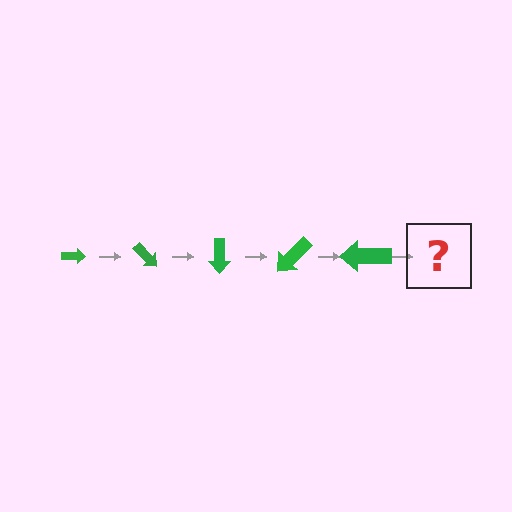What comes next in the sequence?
The next element should be an arrow, larger than the previous one and rotated 225 degrees from the start.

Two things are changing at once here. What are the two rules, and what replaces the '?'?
The two rules are that the arrow grows larger each step and it rotates 45 degrees each step. The '?' should be an arrow, larger than the previous one and rotated 225 degrees from the start.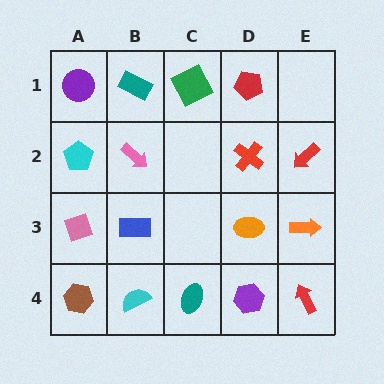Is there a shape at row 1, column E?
No, that cell is empty.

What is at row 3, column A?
A pink diamond.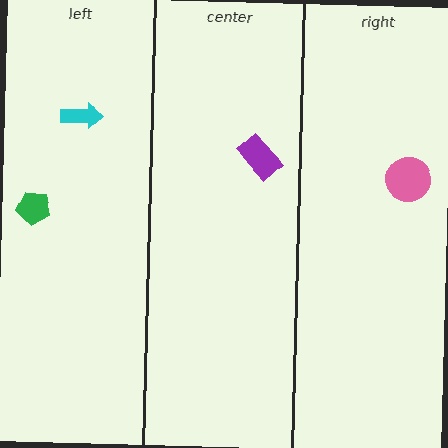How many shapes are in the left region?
2.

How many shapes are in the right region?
1.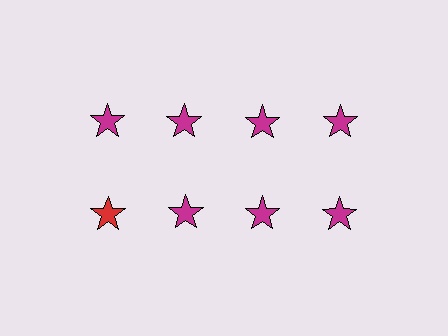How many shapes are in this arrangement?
There are 8 shapes arranged in a grid pattern.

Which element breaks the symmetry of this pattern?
The red star in the second row, leftmost column breaks the symmetry. All other shapes are magenta stars.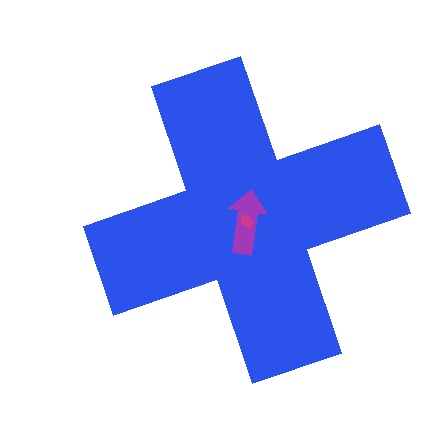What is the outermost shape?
The blue cross.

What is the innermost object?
The magenta ellipse.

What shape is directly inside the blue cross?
The purple arrow.